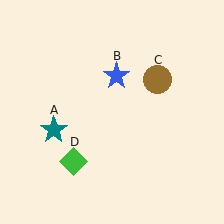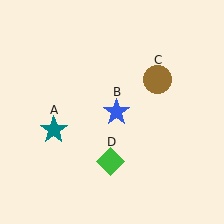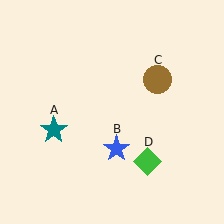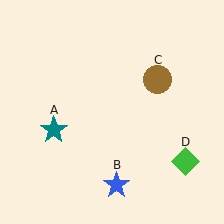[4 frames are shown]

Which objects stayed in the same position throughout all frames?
Teal star (object A) and brown circle (object C) remained stationary.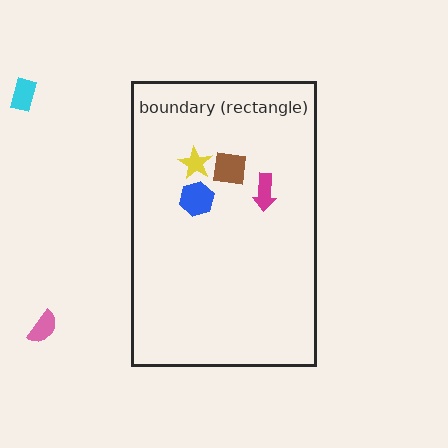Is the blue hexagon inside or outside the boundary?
Inside.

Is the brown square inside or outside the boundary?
Inside.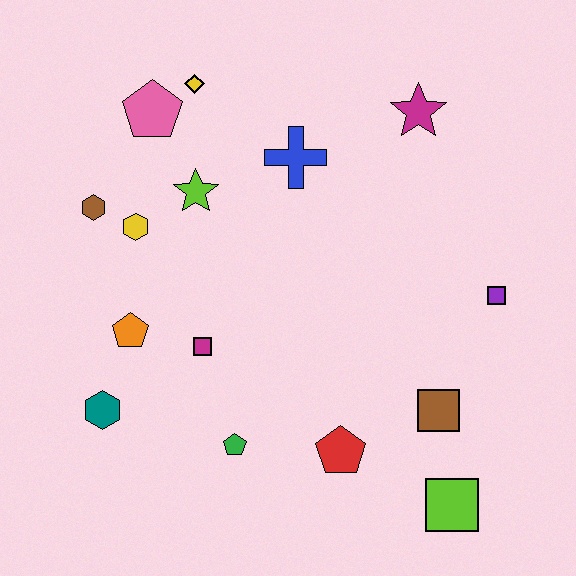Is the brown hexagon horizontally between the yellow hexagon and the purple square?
No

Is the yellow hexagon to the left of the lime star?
Yes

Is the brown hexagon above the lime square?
Yes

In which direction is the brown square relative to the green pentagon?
The brown square is to the right of the green pentagon.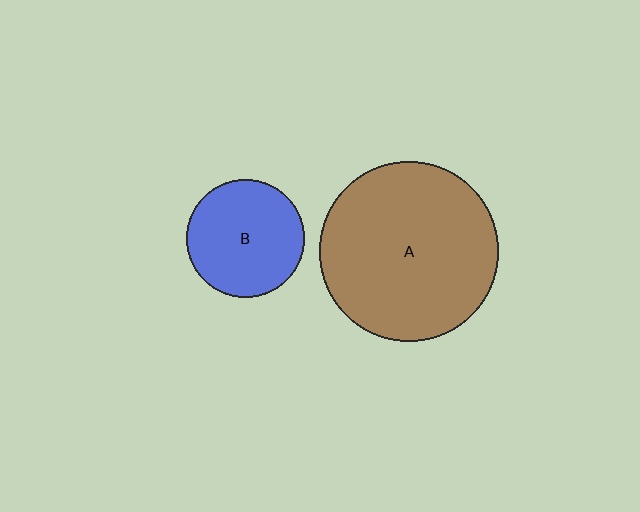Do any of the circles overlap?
No, none of the circles overlap.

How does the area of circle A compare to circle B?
Approximately 2.3 times.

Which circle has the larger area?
Circle A (brown).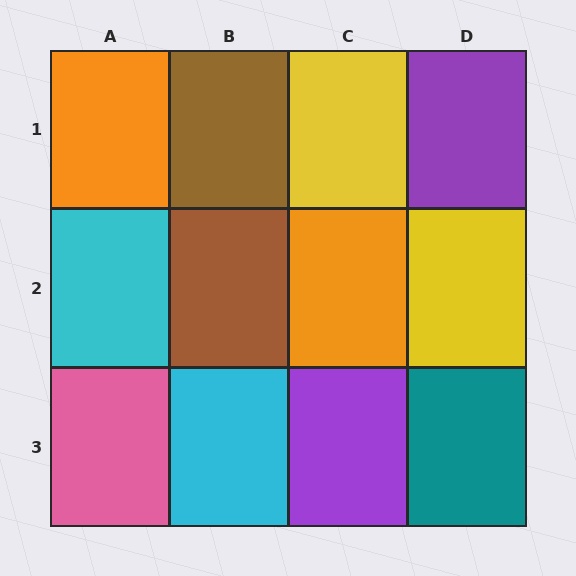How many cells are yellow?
2 cells are yellow.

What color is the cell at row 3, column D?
Teal.